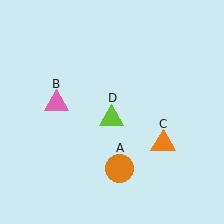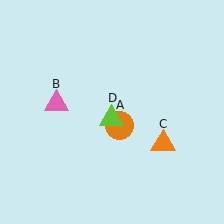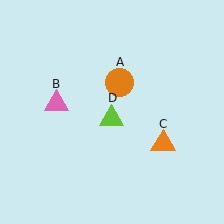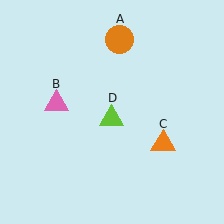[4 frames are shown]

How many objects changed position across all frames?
1 object changed position: orange circle (object A).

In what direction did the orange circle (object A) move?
The orange circle (object A) moved up.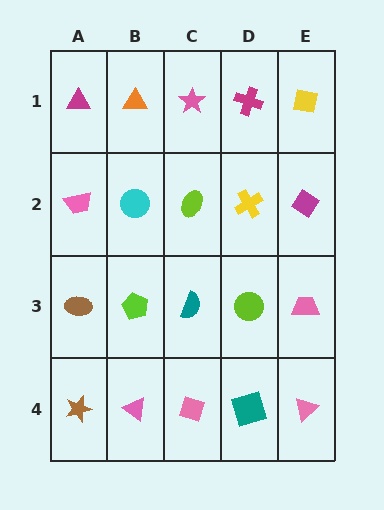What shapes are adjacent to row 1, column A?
A pink trapezoid (row 2, column A), an orange triangle (row 1, column B).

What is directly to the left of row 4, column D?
A pink diamond.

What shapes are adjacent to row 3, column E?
A magenta diamond (row 2, column E), a pink triangle (row 4, column E), a lime circle (row 3, column D).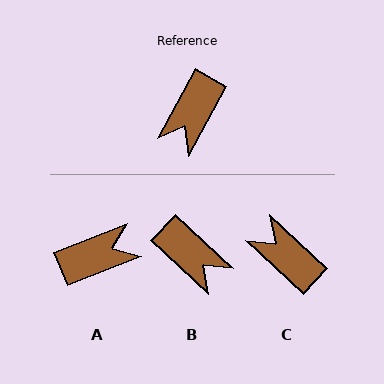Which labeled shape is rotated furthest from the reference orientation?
A, about 141 degrees away.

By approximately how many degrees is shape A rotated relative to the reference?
Approximately 141 degrees counter-clockwise.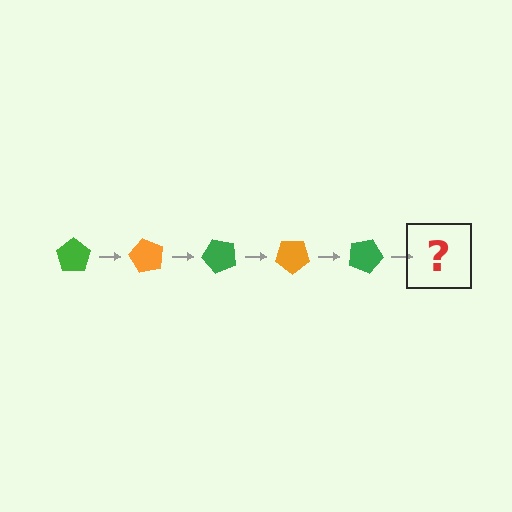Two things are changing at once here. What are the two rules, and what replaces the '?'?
The two rules are that it rotates 60 degrees each step and the color cycles through green and orange. The '?' should be an orange pentagon, rotated 300 degrees from the start.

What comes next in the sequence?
The next element should be an orange pentagon, rotated 300 degrees from the start.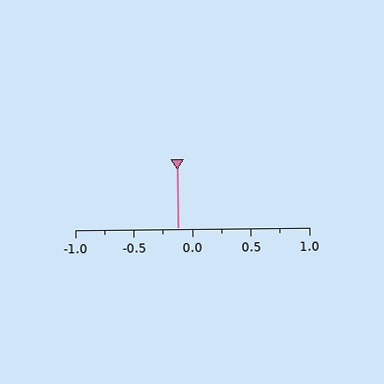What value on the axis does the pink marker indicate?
The marker indicates approximately -0.12.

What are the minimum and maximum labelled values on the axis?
The axis runs from -1.0 to 1.0.